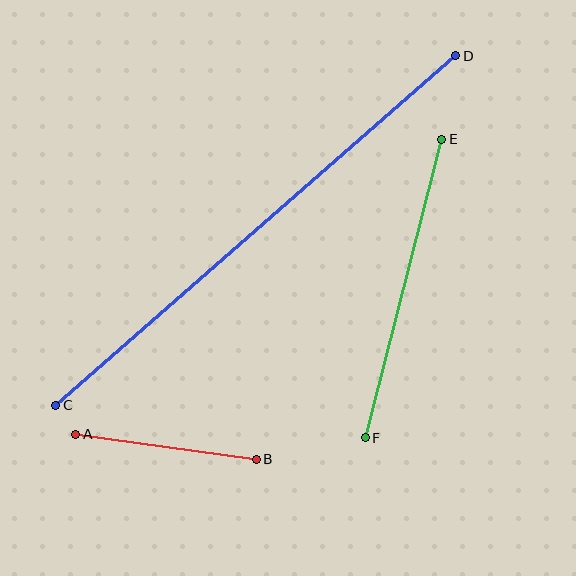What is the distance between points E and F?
The distance is approximately 308 pixels.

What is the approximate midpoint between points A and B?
The midpoint is at approximately (166, 447) pixels.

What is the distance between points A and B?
The distance is approximately 182 pixels.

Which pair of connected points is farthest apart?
Points C and D are farthest apart.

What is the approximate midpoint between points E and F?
The midpoint is at approximately (403, 289) pixels.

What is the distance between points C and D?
The distance is approximately 531 pixels.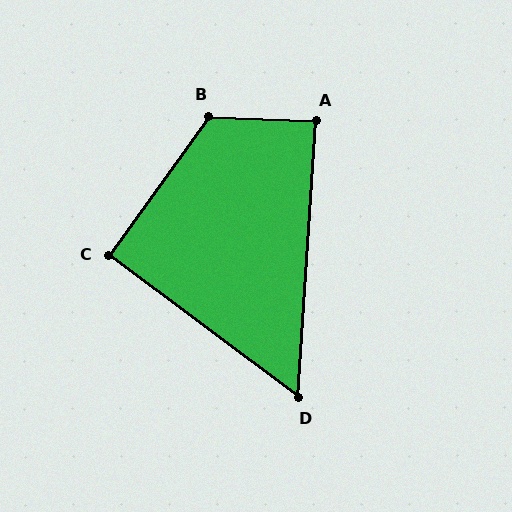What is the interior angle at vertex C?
Approximately 91 degrees (approximately right).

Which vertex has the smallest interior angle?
D, at approximately 57 degrees.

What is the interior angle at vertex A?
Approximately 89 degrees (approximately right).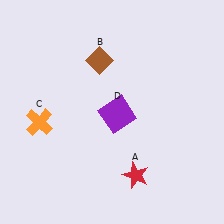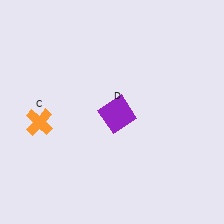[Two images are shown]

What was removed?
The brown diamond (B), the red star (A) were removed in Image 2.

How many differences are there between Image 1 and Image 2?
There are 2 differences between the two images.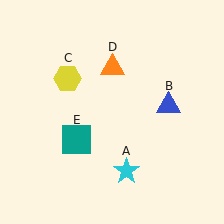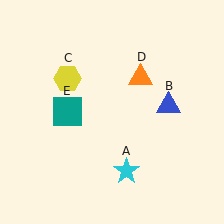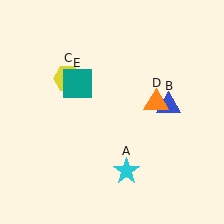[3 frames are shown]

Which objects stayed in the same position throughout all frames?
Cyan star (object A) and blue triangle (object B) and yellow hexagon (object C) remained stationary.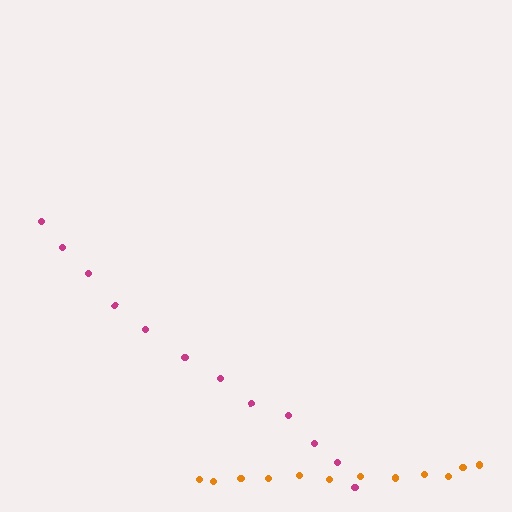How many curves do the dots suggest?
There are 2 distinct paths.